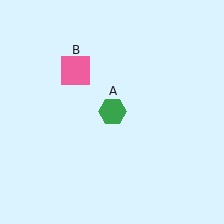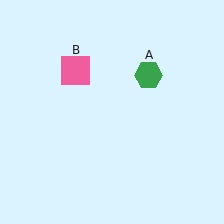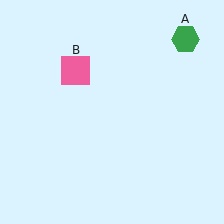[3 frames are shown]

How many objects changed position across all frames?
1 object changed position: green hexagon (object A).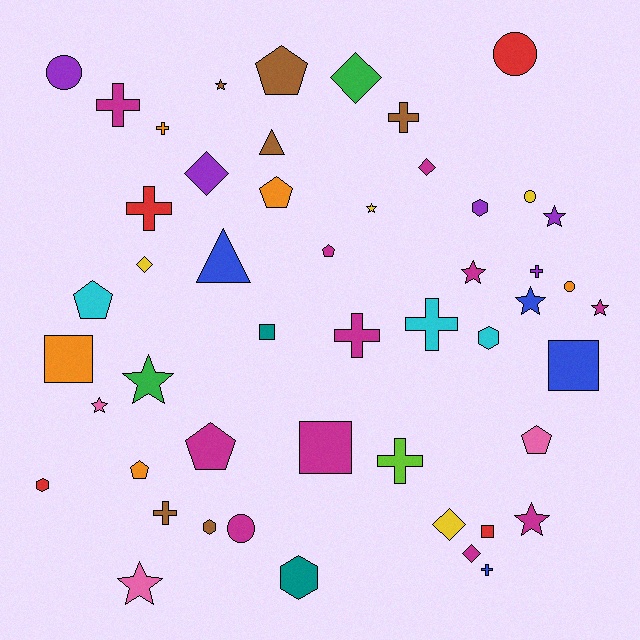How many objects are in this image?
There are 50 objects.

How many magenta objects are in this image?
There are 11 magenta objects.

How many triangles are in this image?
There are 2 triangles.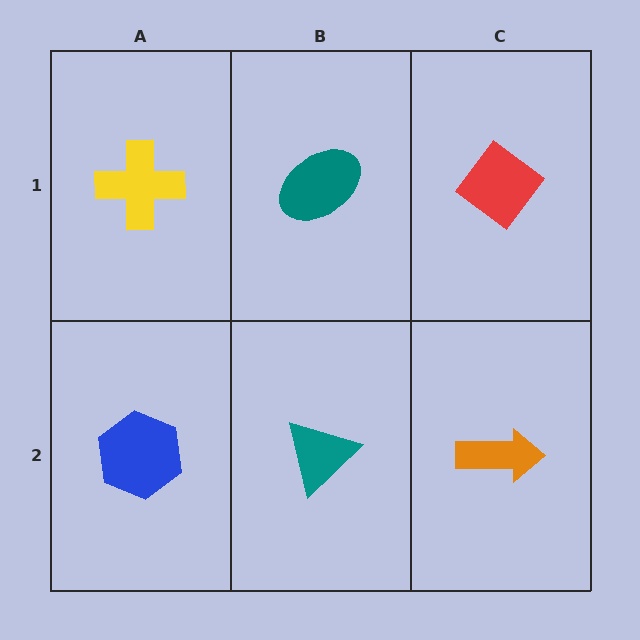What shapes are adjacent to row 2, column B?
A teal ellipse (row 1, column B), a blue hexagon (row 2, column A), an orange arrow (row 2, column C).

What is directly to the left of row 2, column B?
A blue hexagon.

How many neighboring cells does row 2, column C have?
2.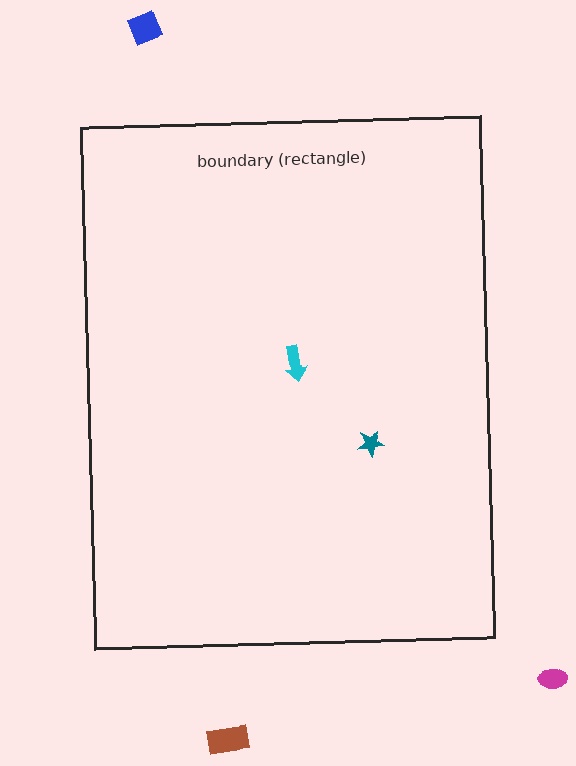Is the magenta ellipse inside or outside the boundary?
Outside.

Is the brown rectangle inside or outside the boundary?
Outside.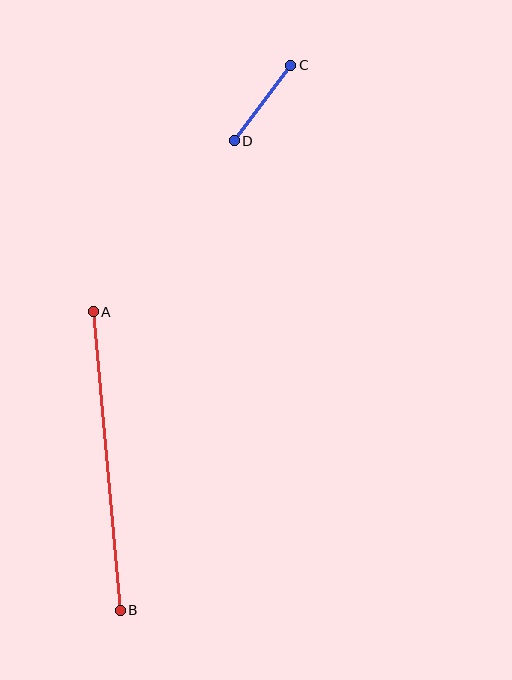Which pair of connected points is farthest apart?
Points A and B are farthest apart.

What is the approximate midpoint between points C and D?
The midpoint is at approximately (263, 103) pixels.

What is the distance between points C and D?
The distance is approximately 95 pixels.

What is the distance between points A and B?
The distance is approximately 300 pixels.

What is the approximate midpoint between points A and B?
The midpoint is at approximately (107, 461) pixels.